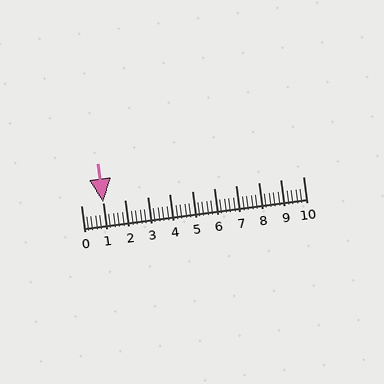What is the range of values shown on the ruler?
The ruler shows values from 0 to 10.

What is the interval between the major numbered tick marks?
The major tick marks are spaced 1 units apart.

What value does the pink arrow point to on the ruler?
The pink arrow points to approximately 1.0.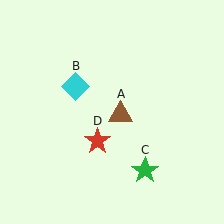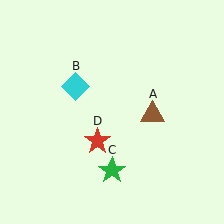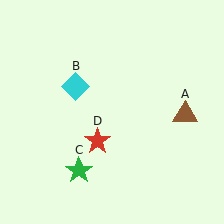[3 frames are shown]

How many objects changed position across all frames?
2 objects changed position: brown triangle (object A), green star (object C).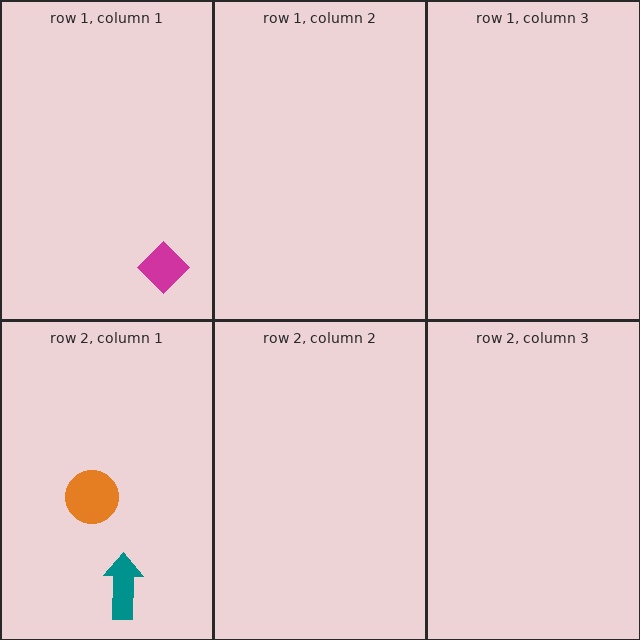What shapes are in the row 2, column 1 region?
The teal arrow, the orange circle.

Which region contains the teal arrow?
The row 2, column 1 region.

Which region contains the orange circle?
The row 2, column 1 region.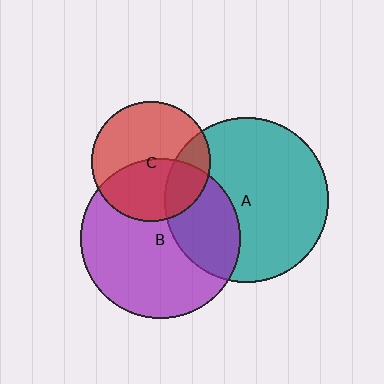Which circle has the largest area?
Circle A (teal).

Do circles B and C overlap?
Yes.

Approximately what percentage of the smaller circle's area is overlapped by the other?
Approximately 45%.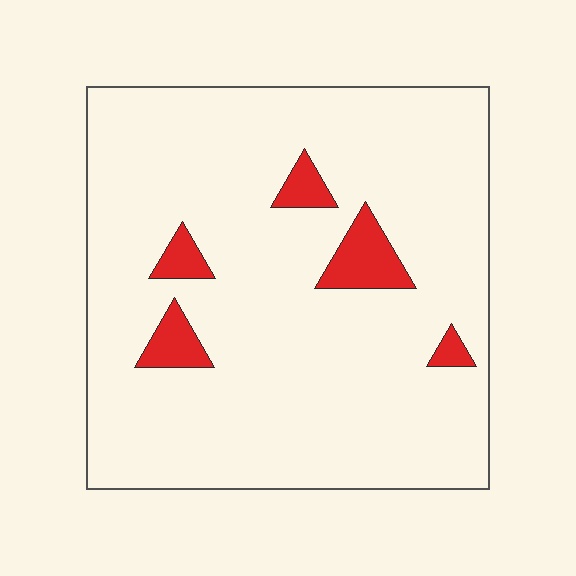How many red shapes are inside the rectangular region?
5.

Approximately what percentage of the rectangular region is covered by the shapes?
Approximately 10%.